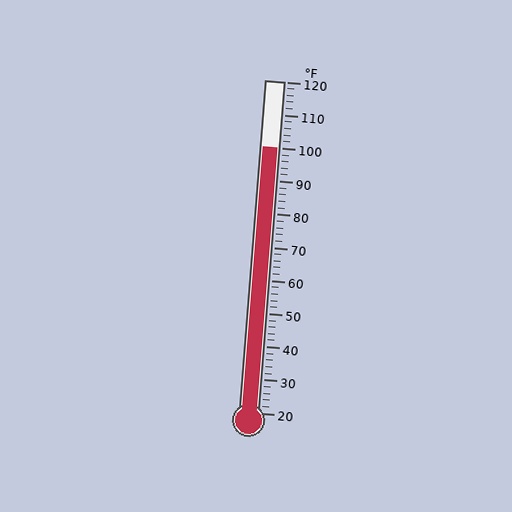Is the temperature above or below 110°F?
The temperature is below 110°F.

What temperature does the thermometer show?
The thermometer shows approximately 100°F.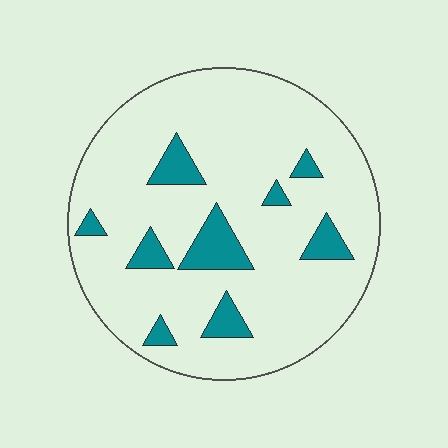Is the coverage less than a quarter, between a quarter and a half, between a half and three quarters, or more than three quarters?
Less than a quarter.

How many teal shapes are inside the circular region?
9.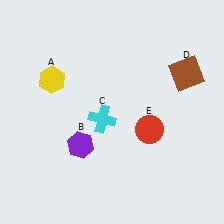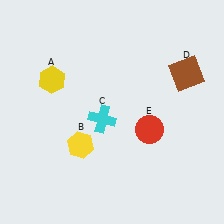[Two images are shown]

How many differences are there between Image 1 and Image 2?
There is 1 difference between the two images.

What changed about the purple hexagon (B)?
In Image 1, B is purple. In Image 2, it changed to yellow.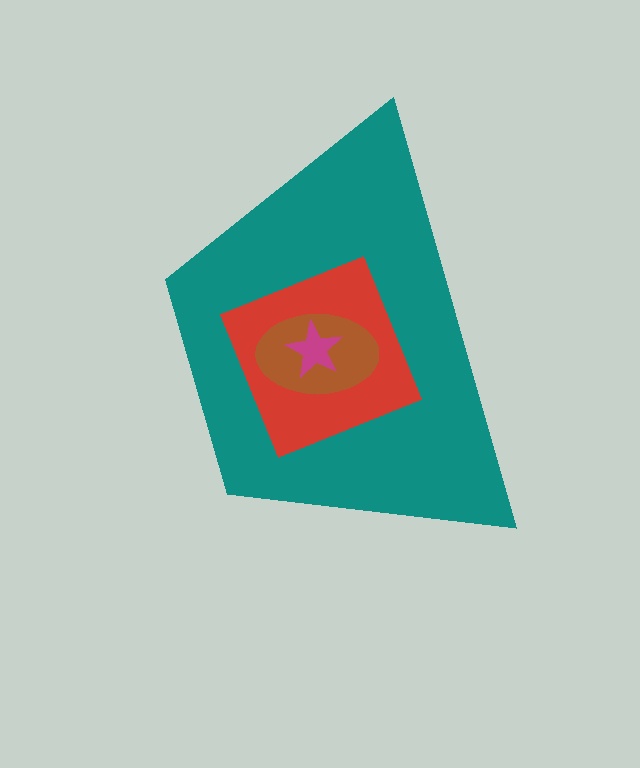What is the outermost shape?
The teal trapezoid.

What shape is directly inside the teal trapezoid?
The red diamond.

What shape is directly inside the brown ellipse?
The magenta star.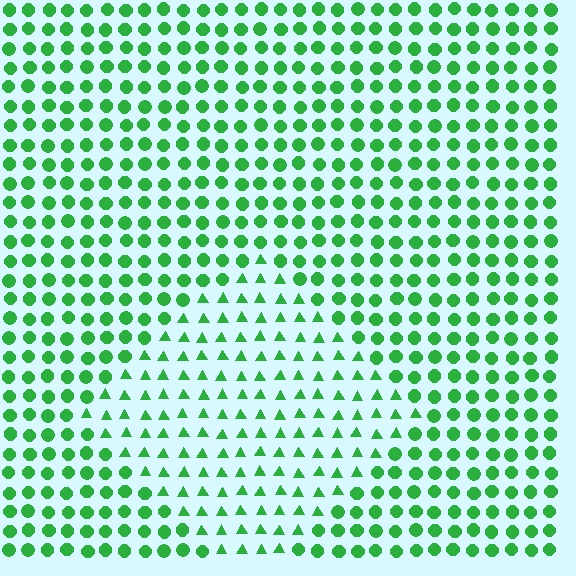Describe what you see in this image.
The image is filled with small green elements arranged in a uniform grid. A diamond-shaped region contains triangles, while the surrounding area contains circles. The boundary is defined purely by the change in element shape.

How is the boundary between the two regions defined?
The boundary is defined by a change in element shape: triangles inside vs. circles outside. All elements share the same color and spacing.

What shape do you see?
I see a diamond.